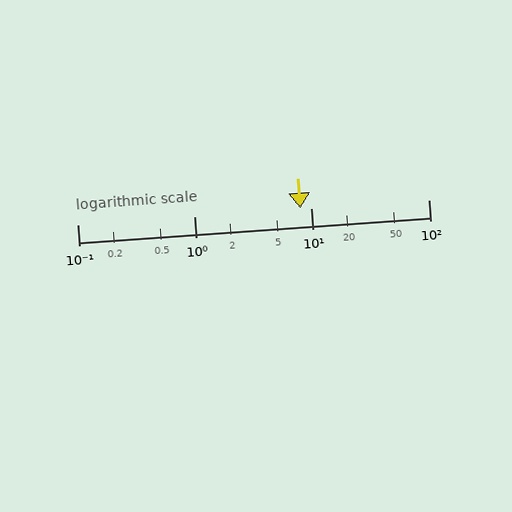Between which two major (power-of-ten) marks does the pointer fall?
The pointer is between 1 and 10.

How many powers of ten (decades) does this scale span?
The scale spans 3 decades, from 0.1 to 100.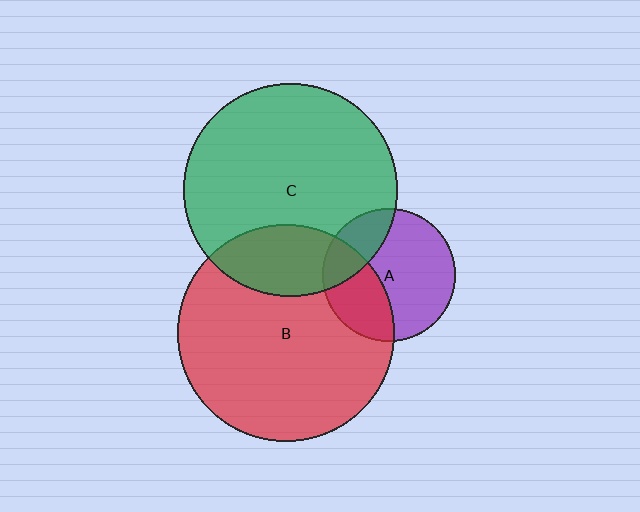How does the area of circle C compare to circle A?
Approximately 2.6 times.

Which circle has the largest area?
Circle B (red).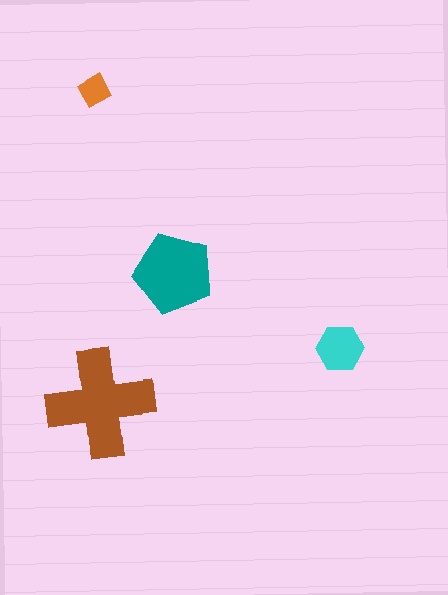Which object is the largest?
The brown cross.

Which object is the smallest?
The orange diamond.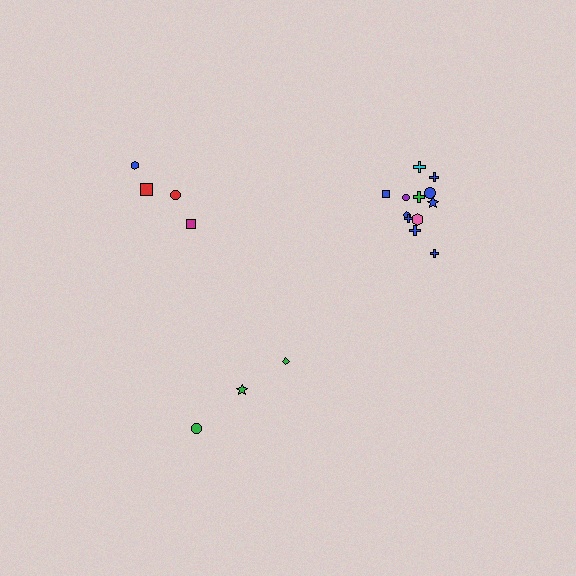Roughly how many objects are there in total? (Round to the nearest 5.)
Roughly 20 objects in total.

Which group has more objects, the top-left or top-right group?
The top-right group.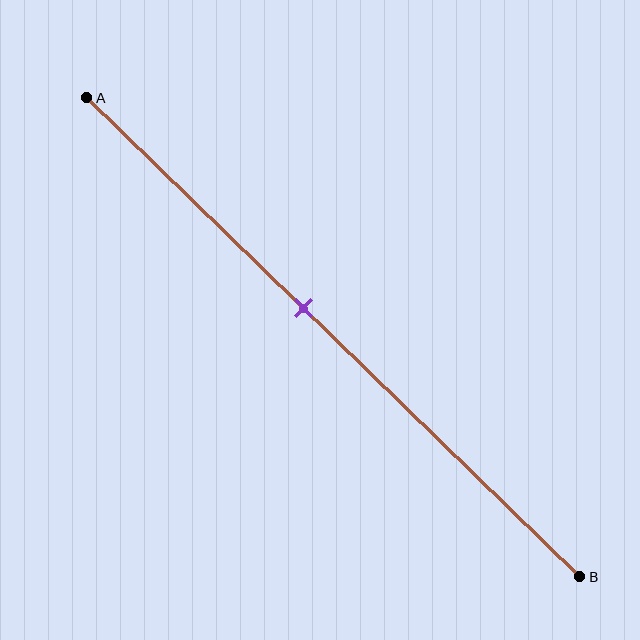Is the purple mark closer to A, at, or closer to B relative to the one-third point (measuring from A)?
The purple mark is closer to point B than the one-third point of segment AB.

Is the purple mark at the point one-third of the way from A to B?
No, the mark is at about 45% from A, not at the 33% one-third point.